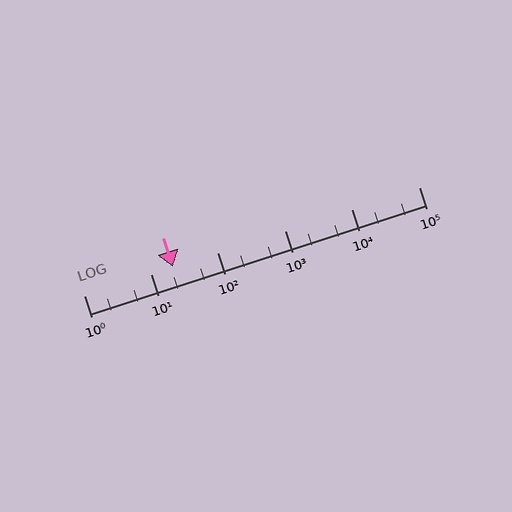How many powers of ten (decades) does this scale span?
The scale spans 5 decades, from 1 to 100000.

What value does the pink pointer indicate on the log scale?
The pointer indicates approximately 21.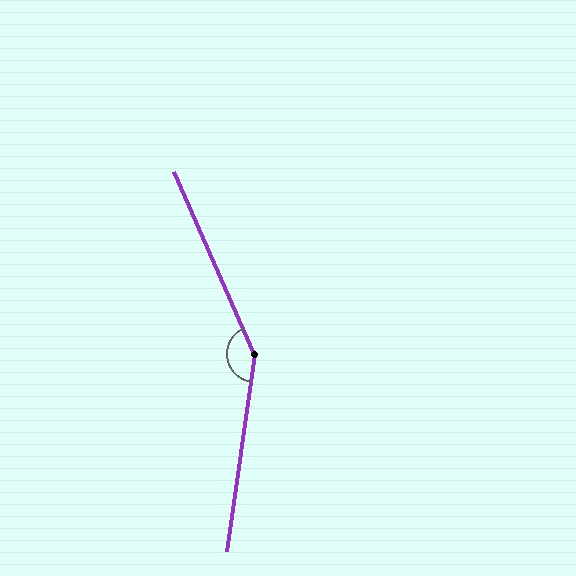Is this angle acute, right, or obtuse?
It is obtuse.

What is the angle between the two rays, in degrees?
Approximately 148 degrees.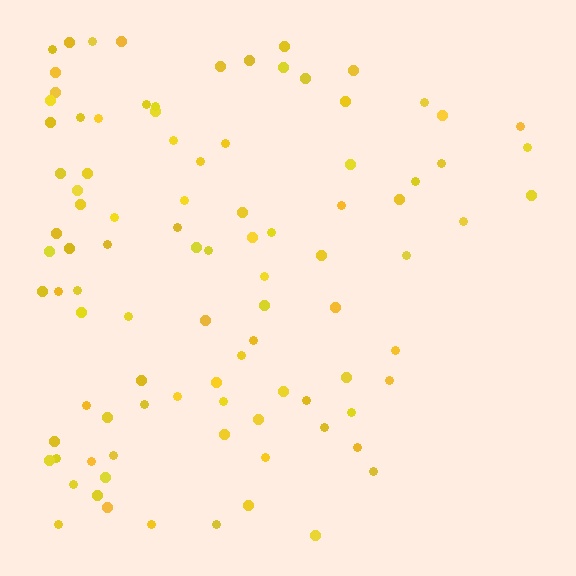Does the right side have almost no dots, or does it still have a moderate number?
Still a moderate number, just noticeably fewer than the left.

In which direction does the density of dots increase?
From right to left, with the left side densest.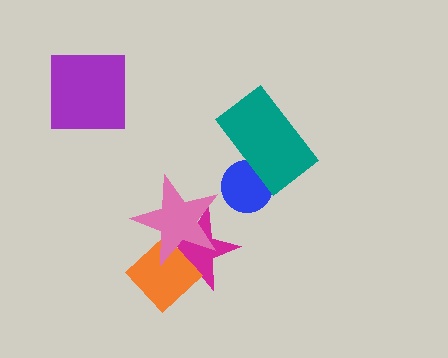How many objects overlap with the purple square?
0 objects overlap with the purple square.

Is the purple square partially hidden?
No, no other shape covers it.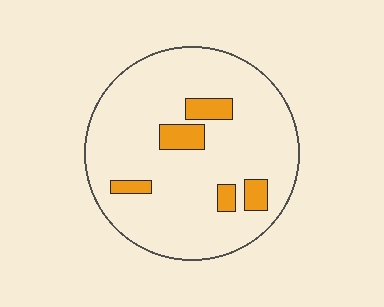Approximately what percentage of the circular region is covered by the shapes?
Approximately 10%.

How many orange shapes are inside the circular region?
5.